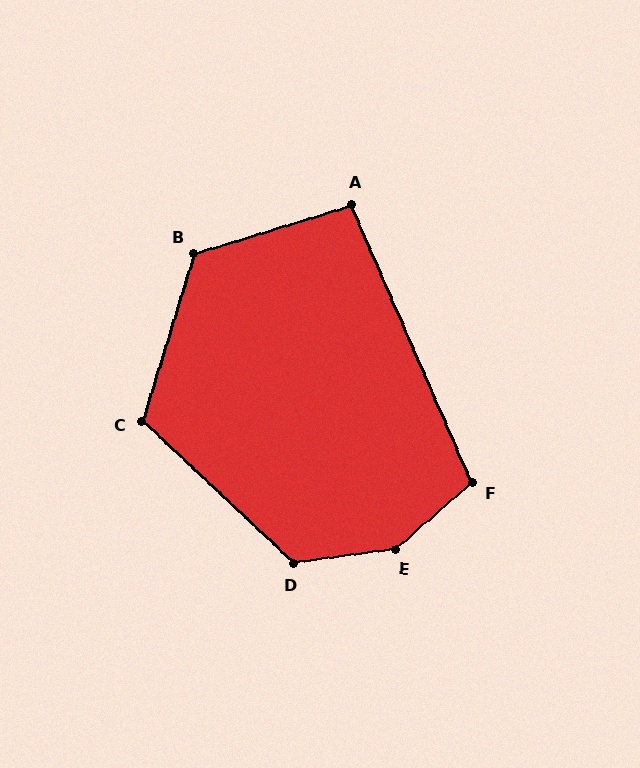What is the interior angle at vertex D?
Approximately 129 degrees (obtuse).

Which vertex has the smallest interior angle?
A, at approximately 97 degrees.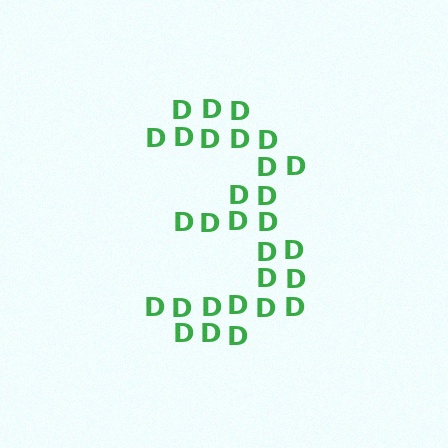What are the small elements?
The small elements are letter D's.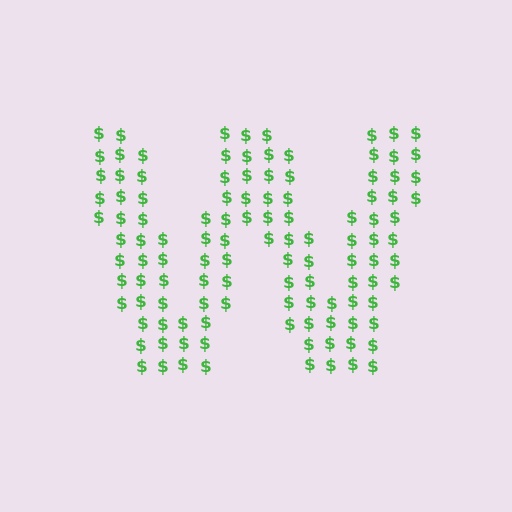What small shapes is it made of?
It is made of small dollar signs.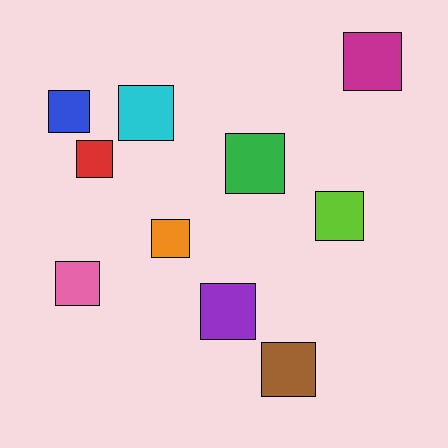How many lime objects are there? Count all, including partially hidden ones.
There is 1 lime object.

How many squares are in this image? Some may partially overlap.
There are 10 squares.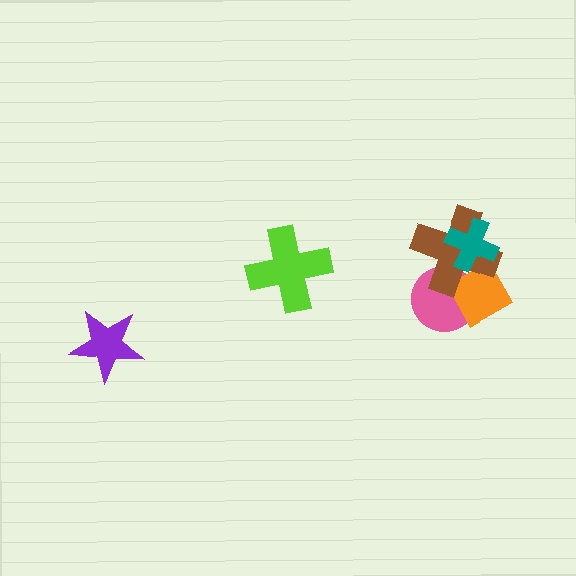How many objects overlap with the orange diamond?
3 objects overlap with the orange diamond.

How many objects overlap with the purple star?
0 objects overlap with the purple star.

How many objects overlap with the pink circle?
2 objects overlap with the pink circle.